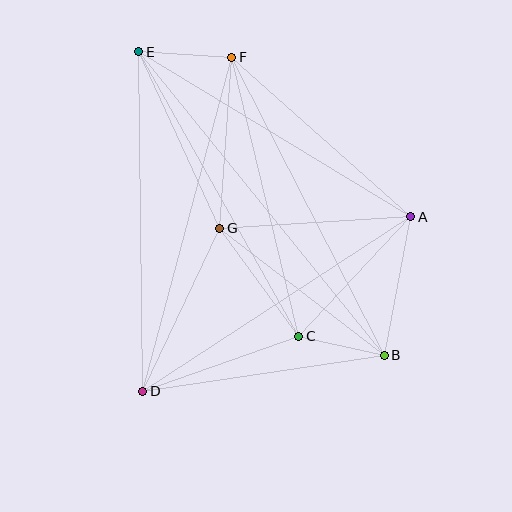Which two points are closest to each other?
Points B and C are closest to each other.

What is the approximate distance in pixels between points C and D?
The distance between C and D is approximately 165 pixels.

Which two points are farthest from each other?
Points B and E are farthest from each other.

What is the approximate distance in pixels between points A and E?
The distance between A and E is approximately 318 pixels.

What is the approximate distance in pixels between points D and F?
The distance between D and F is approximately 345 pixels.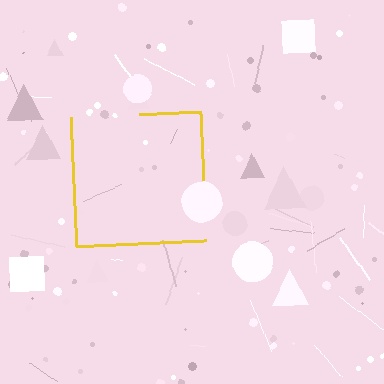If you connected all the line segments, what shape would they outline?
They would outline a square.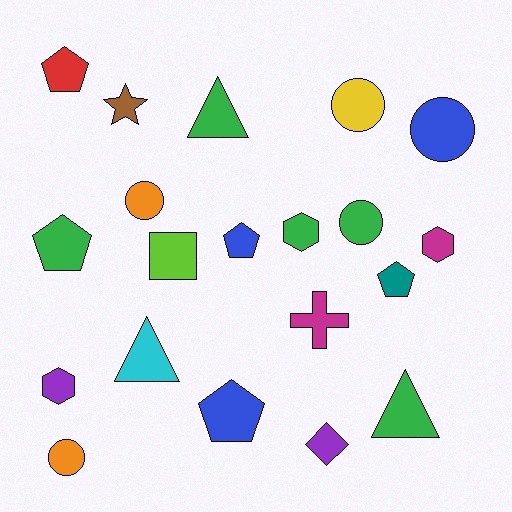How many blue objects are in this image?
There are 3 blue objects.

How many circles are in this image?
There are 5 circles.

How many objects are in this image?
There are 20 objects.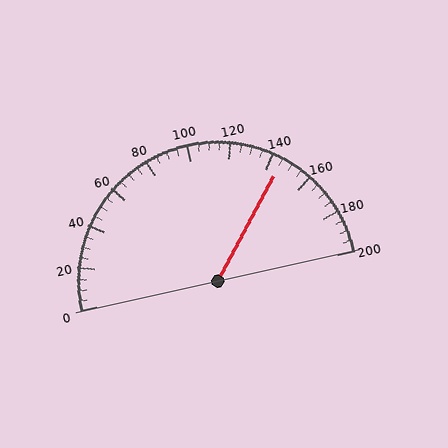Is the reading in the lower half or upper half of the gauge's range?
The reading is in the upper half of the range (0 to 200).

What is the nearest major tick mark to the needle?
The nearest major tick mark is 140.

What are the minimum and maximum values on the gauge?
The gauge ranges from 0 to 200.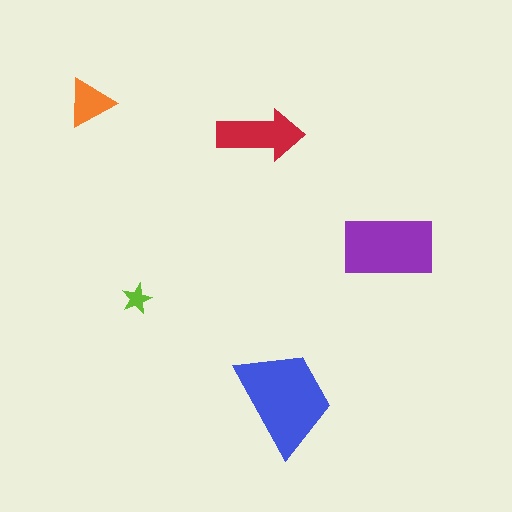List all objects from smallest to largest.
The lime star, the orange triangle, the red arrow, the purple rectangle, the blue trapezoid.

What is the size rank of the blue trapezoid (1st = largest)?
1st.